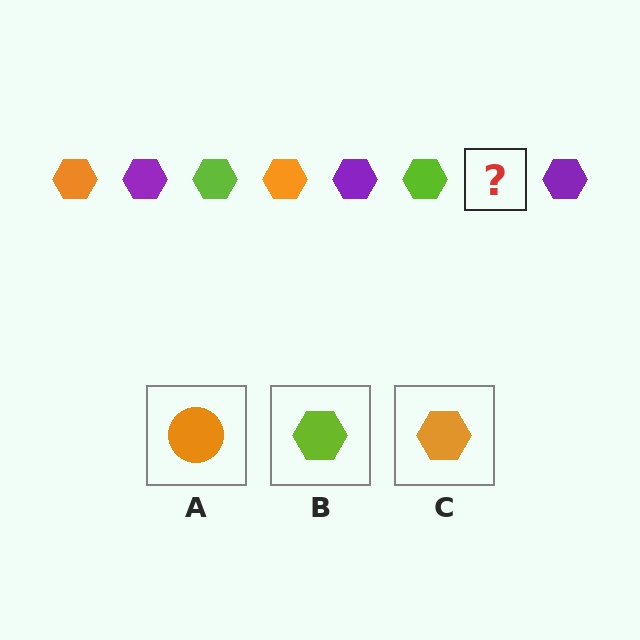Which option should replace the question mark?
Option C.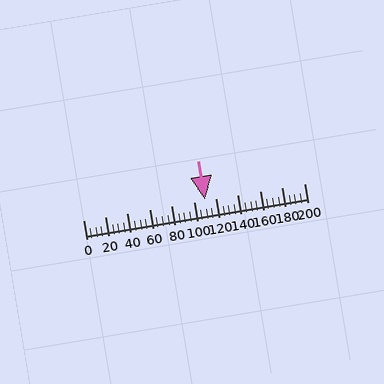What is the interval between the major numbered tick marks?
The major tick marks are spaced 20 units apart.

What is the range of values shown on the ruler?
The ruler shows values from 0 to 200.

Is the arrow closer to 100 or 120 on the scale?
The arrow is closer to 120.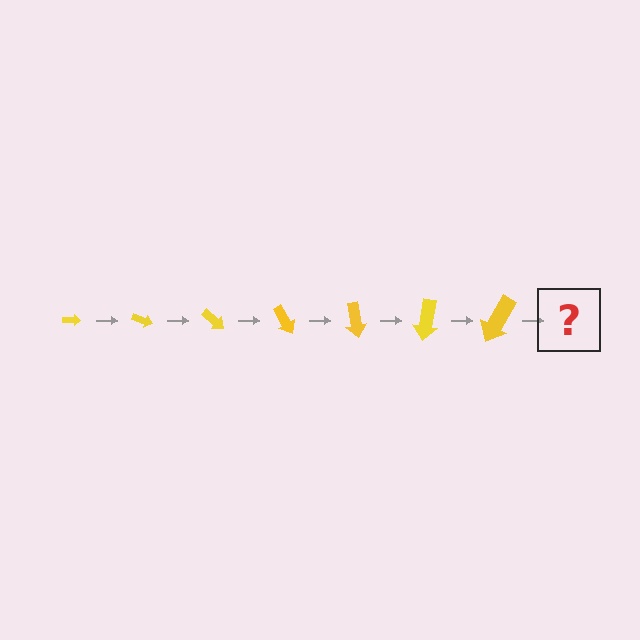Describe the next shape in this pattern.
It should be an arrow, larger than the previous one and rotated 140 degrees from the start.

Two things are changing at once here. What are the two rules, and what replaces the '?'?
The two rules are that the arrow grows larger each step and it rotates 20 degrees each step. The '?' should be an arrow, larger than the previous one and rotated 140 degrees from the start.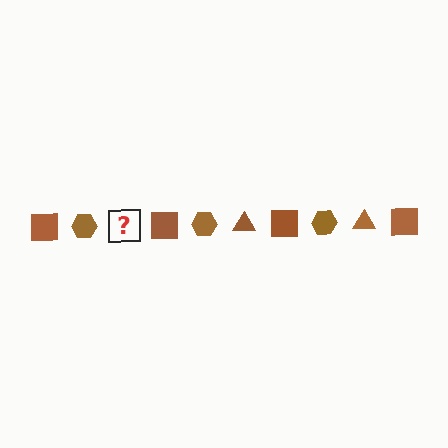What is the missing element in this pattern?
The missing element is a brown triangle.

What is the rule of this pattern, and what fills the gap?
The rule is that the pattern cycles through square, hexagon, triangle shapes in brown. The gap should be filled with a brown triangle.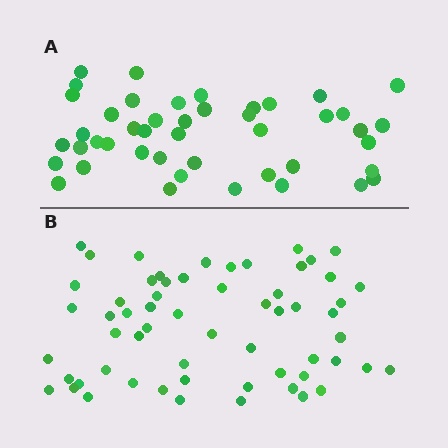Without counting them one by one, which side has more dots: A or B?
Region B (the bottom region) has more dots.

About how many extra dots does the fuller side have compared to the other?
Region B has approximately 15 more dots than region A.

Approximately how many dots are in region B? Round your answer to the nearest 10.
About 60 dots.